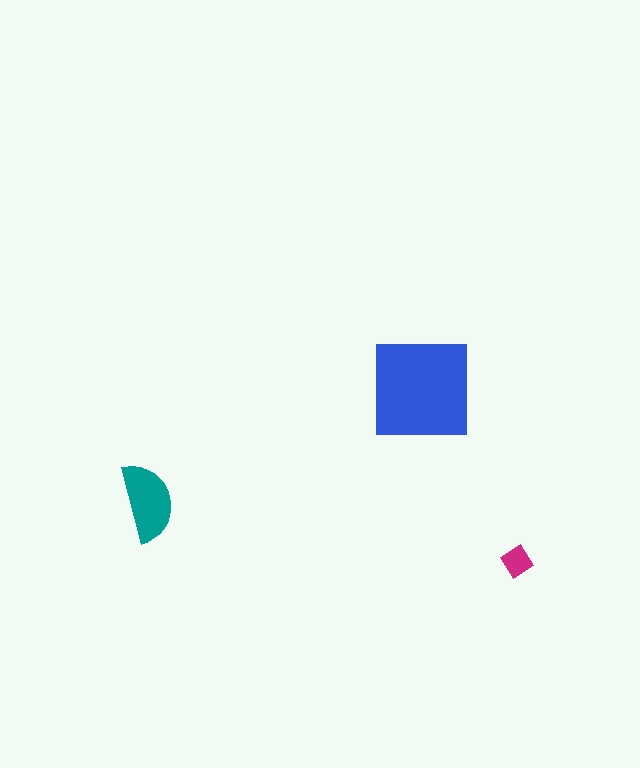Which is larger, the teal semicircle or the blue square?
The blue square.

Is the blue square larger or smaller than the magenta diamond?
Larger.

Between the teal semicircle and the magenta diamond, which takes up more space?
The teal semicircle.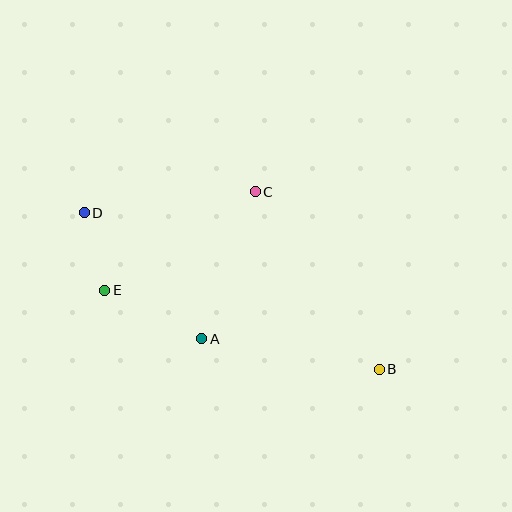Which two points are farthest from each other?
Points B and D are farthest from each other.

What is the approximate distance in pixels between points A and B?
The distance between A and B is approximately 180 pixels.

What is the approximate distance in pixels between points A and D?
The distance between A and D is approximately 172 pixels.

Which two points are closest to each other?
Points D and E are closest to each other.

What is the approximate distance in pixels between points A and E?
The distance between A and E is approximately 108 pixels.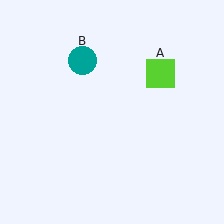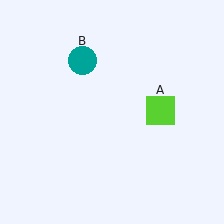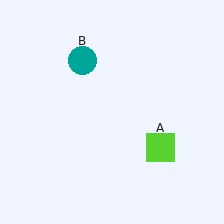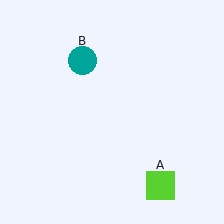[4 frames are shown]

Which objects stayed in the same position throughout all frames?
Teal circle (object B) remained stationary.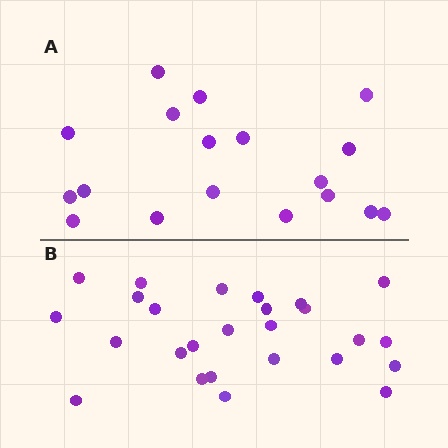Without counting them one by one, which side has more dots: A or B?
Region B (the bottom region) has more dots.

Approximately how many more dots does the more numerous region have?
Region B has roughly 8 or so more dots than region A.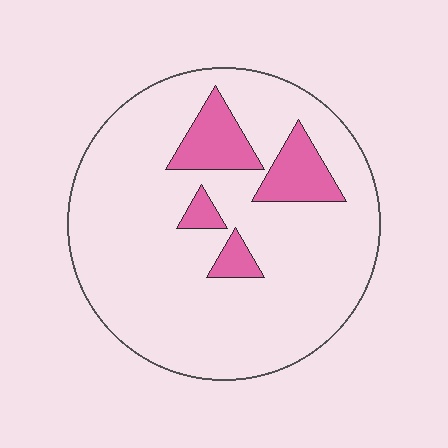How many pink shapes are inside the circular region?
4.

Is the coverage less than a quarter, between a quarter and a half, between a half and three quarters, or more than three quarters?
Less than a quarter.